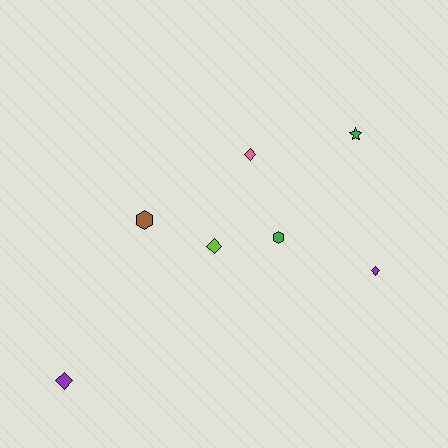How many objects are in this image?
There are 7 objects.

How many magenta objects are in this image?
There are no magenta objects.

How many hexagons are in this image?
There are 2 hexagons.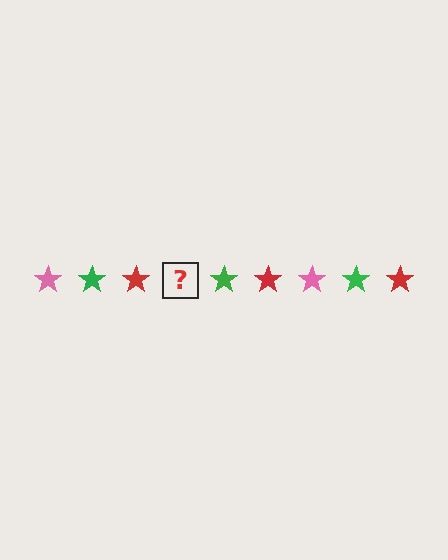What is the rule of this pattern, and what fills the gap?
The rule is that the pattern cycles through pink, green, red stars. The gap should be filled with a pink star.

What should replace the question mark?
The question mark should be replaced with a pink star.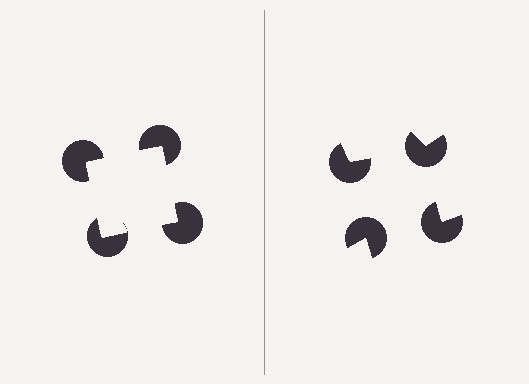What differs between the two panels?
The pac-man discs are positioned identically on both sides; only the wedge orientations differ. On the left they align to a square; on the right they are misaligned.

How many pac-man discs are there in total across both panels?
8 — 4 on each side.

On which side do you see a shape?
An illusory square appears on the left side. On the right side the wedge cuts are rotated, so no coherent shape forms.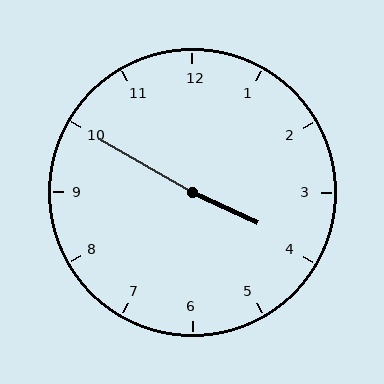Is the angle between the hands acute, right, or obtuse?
It is obtuse.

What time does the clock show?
3:50.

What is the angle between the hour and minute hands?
Approximately 175 degrees.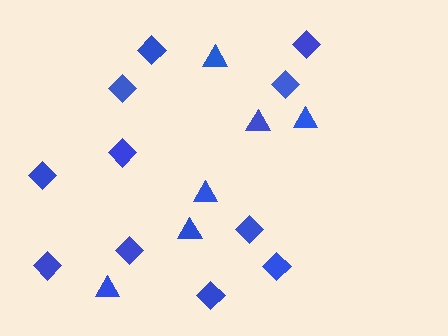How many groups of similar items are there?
There are 2 groups: one group of diamonds (11) and one group of triangles (6).